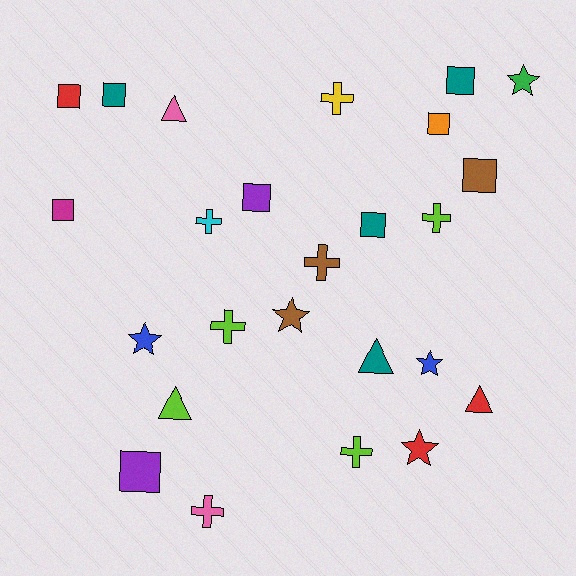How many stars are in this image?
There are 5 stars.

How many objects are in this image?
There are 25 objects.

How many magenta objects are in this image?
There is 1 magenta object.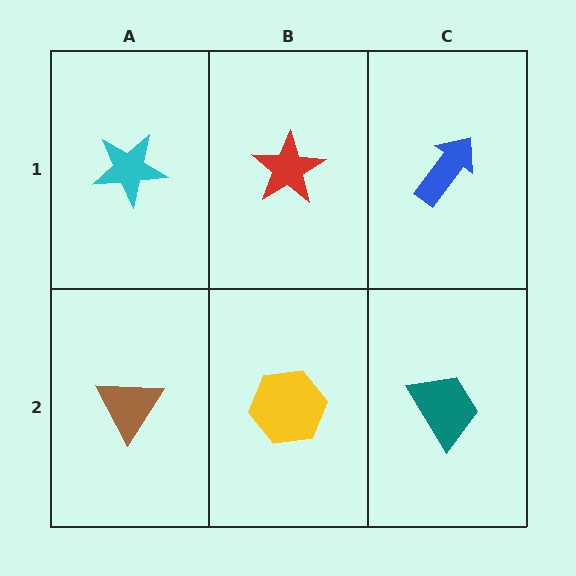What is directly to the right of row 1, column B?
A blue arrow.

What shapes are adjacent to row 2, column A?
A cyan star (row 1, column A), a yellow hexagon (row 2, column B).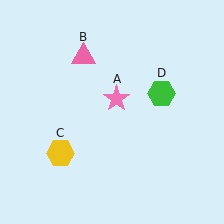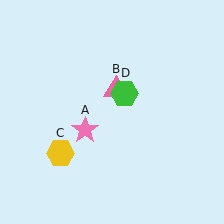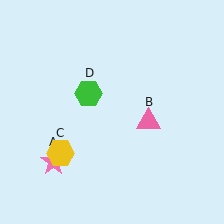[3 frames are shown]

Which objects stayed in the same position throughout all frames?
Yellow hexagon (object C) remained stationary.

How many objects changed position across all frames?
3 objects changed position: pink star (object A), pink triangle (object B), green hexagon (object D).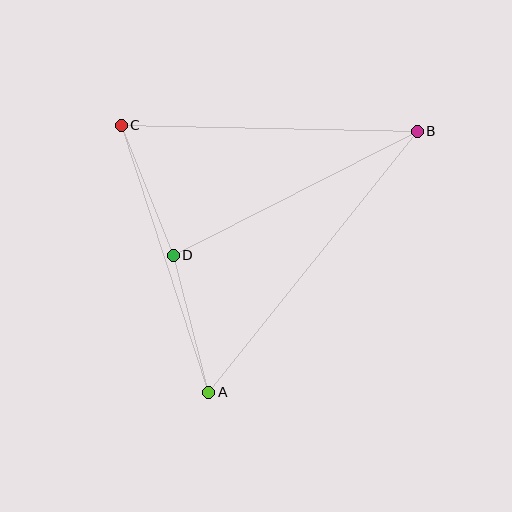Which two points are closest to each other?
Points C and D are closest to each other.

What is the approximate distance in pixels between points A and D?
The distance between A and D is approximately 141 pixels.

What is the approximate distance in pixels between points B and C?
The distance between B and C is approximately 296 pixels.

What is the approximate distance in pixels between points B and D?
The distance between B and D is approximately 273 pixels.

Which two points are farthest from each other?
Points A and B are farthest from each other.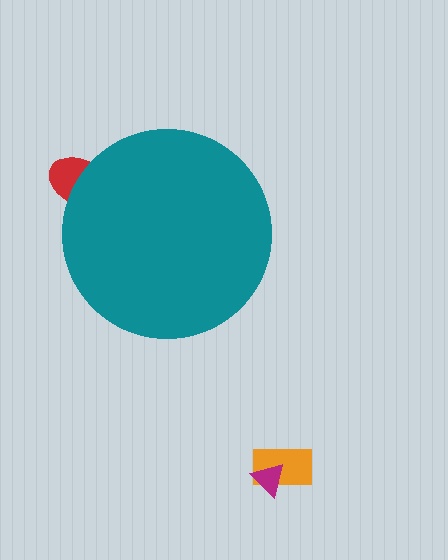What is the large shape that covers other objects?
A teal circle.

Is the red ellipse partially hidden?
Yes, the red ellipse is partially hidden behind the teal circle.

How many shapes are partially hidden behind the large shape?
1 shape is partially hidden.